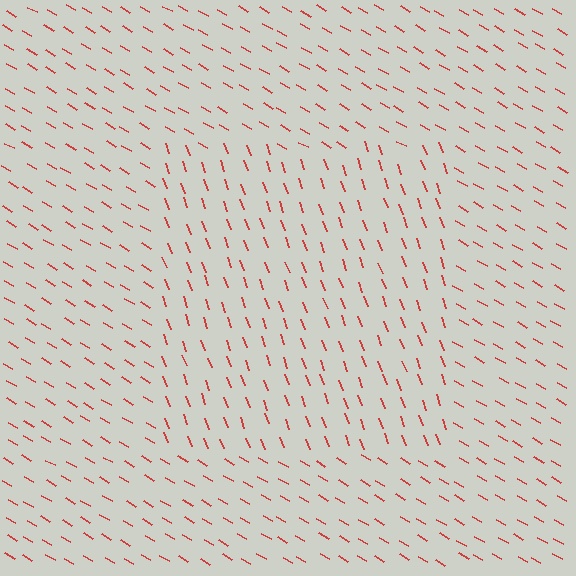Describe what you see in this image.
The image is filled with small red line segments. A rectangle region in the image has lines oriented differently from the surrounding lines, creating a visible texture boundary.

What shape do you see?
I see a rectangle.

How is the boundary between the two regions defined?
The boundary is defined purely by a change in line orientation (approximately 40 degrees difference). All lines are the same color and thickness.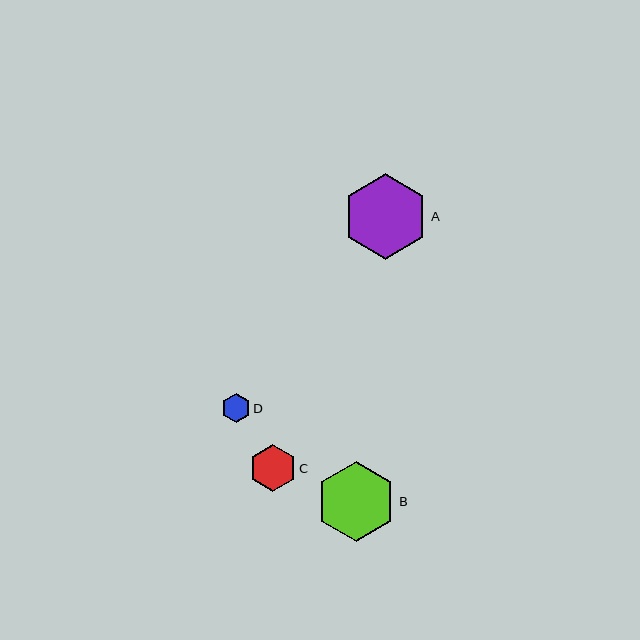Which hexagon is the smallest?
Hexagon D is the smallest with a size of approximately 29 pixels.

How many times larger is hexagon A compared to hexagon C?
Hexagon A is approximately 1.8 times the size of hexagon C.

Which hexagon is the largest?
Hexagon A is the largest with a size of approximately 85 pixels.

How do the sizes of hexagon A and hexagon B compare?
Hexagon A and hexagon B are approximately the same size.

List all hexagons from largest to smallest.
From largest to smallest: A, B, C, D.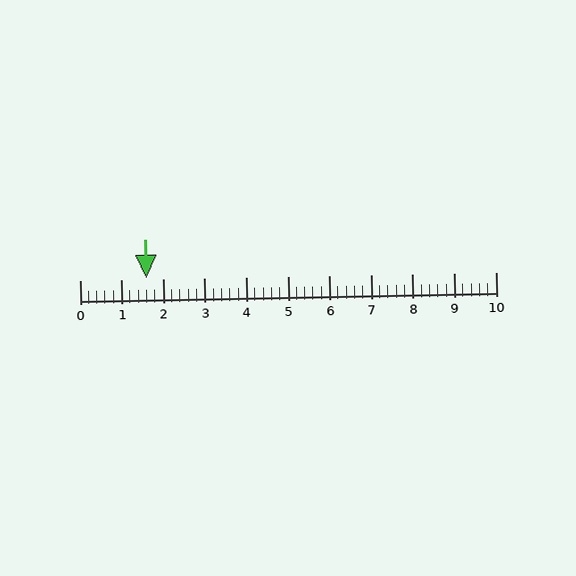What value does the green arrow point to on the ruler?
The green arrow points to approximately 1.6.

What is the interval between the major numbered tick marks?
The major tick marks are spaced 1 units apart.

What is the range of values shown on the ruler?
The ruler shows values from 0 to 10.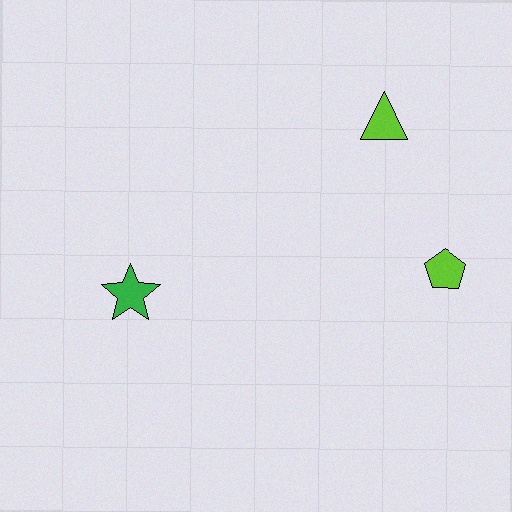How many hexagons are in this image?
There are no hexagons.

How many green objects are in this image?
There is 1 green object.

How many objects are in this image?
There are 3 objects.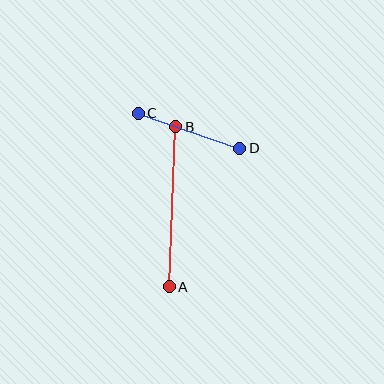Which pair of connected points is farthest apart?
Points A and B are farthest apart.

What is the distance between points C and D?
The distance is approximately 107 pixels.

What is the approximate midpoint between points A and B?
The midpoint is at approximately (172, 207) pixels.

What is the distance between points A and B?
The distance is approximately 160 pixels.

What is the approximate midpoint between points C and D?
The midpoint is at approximately (189, 131) pixels.